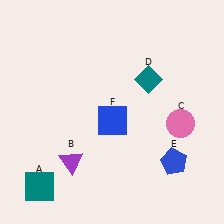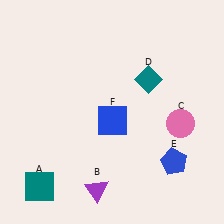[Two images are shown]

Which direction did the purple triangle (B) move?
The purple triangle (B) moved down.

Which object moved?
The purple triangle (B) moved down.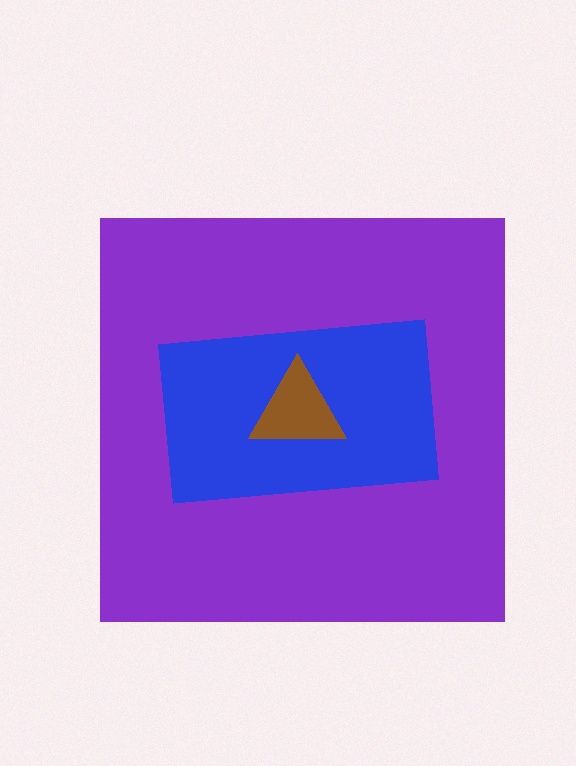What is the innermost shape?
The brown triangle.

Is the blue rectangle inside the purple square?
Yes.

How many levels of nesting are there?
3.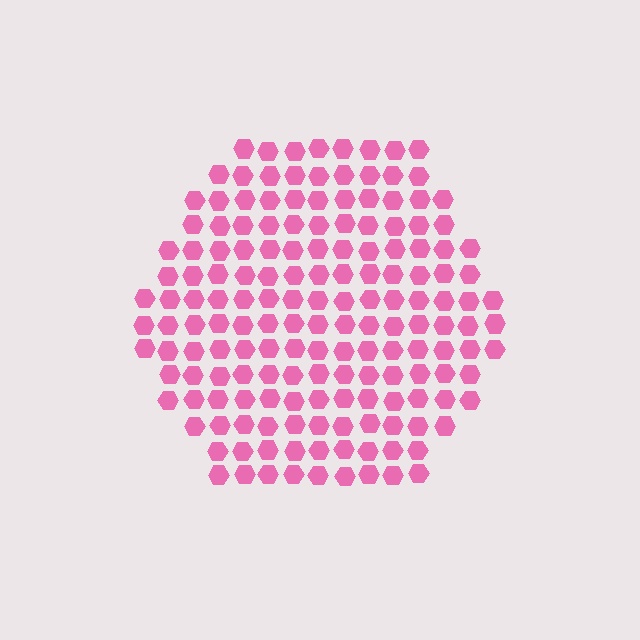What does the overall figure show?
The overall figure shows a hexagon.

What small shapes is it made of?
It is made of small hexagons.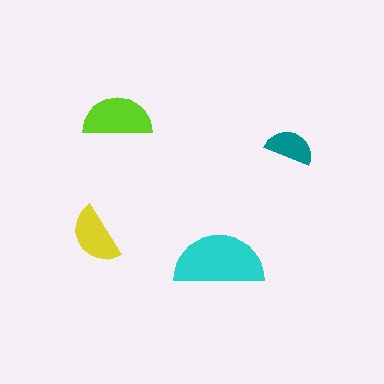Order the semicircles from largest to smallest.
the cyan one, the lime one, the yellow one, the teal one.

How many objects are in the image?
There are 4 objects in the image.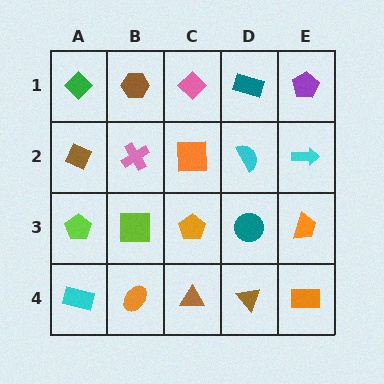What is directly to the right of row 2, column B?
An orange square.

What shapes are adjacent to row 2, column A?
A green diamond (row 1, column A), a lime pentagon (row 3, column A), a pink cross (row 2, column B).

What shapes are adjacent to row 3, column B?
A pink cross (row 2, column B), an orange ellipse (row 4, column B), a lime pentagon (row 3, column A), an orange pentagon (row 3, column C).